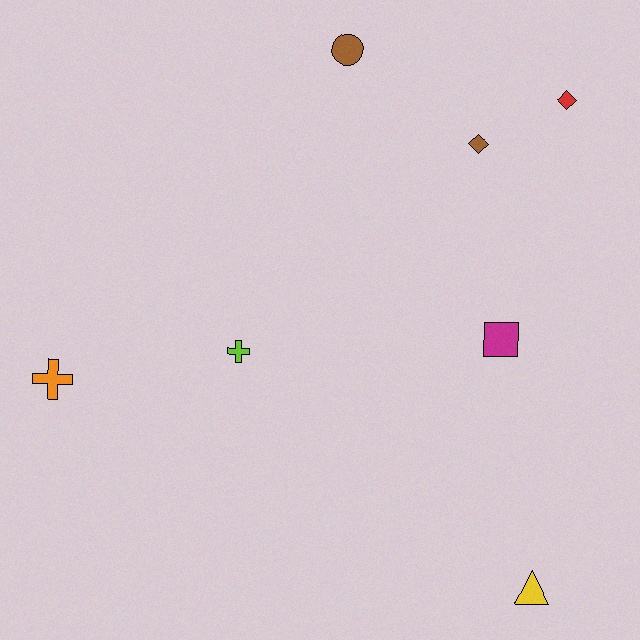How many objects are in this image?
There are 7 objects.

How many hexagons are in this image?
There are no hexagons.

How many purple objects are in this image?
There are no purple objects.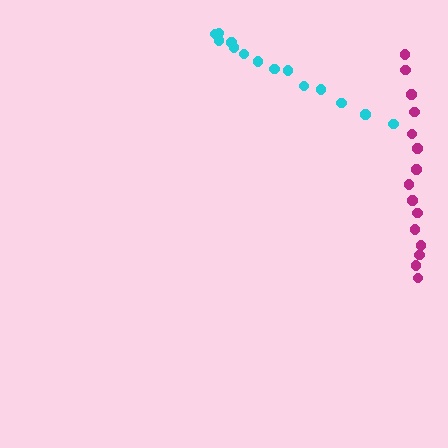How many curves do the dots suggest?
There are 2 distinct paths.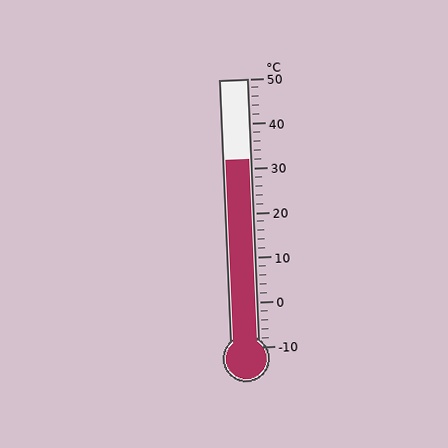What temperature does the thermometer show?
The thermometer shows approximately 32°C.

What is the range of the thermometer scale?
The thermometer scale ranges from -10°C to 50°C.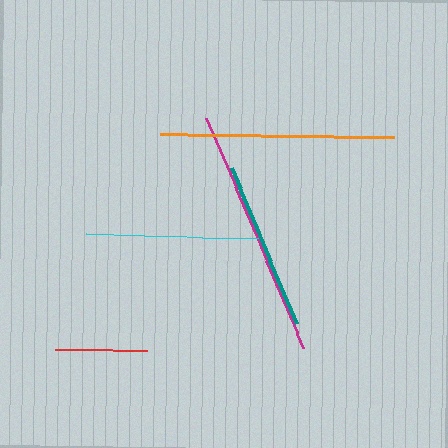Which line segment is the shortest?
The red line is the shortest at approximately 92 pixels.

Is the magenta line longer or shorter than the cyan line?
The magenta line is longer than the cyan line.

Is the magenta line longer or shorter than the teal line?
The magenta line is longer than the teal line.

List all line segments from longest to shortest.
From longest to shortest: magenta, orange, cyan, teal, red.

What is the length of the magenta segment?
The magenta segment is approximately 250 pixels long.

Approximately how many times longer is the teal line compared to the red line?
The teal line is approximately 1.8 times the length of the red line.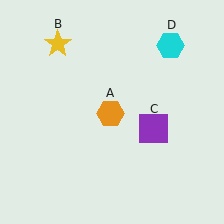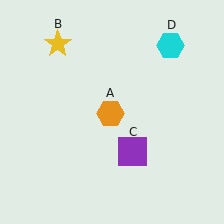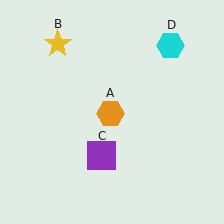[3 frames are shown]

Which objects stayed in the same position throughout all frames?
Orange hexagon (object A) and yellow star (object B) and cyan hexagon (object D) remained stationary.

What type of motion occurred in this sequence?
The purple square (object C) rotated clockwise around the center of the scene.